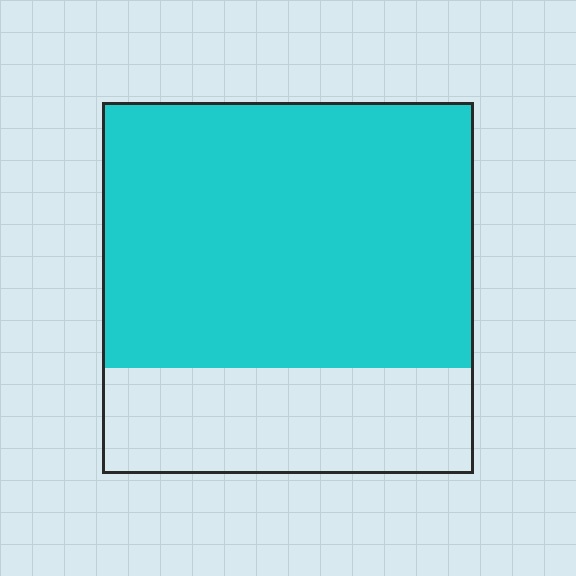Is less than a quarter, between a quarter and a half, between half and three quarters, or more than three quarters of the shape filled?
Between half and three quarters.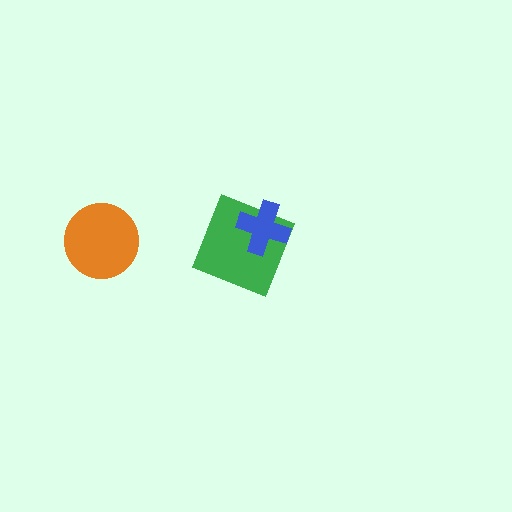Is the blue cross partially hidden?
No, no other shape covers it.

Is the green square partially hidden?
Yes, it is partially covered by another shape.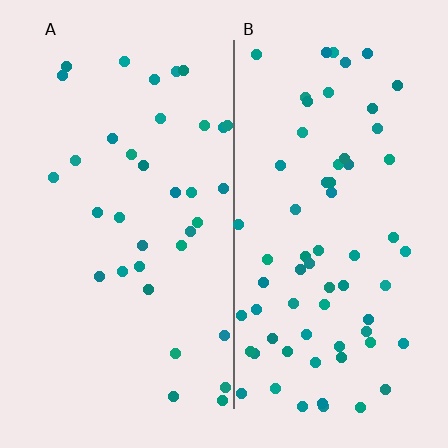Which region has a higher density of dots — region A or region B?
B (the right).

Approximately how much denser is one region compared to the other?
Approximately 1.9× — region B over region A.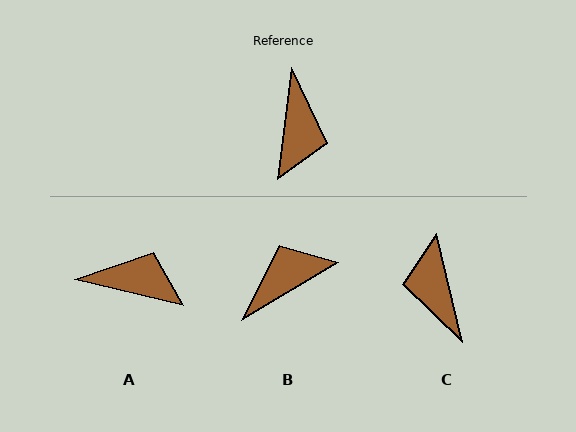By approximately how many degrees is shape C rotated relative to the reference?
Approximately 159 degrees clockwise.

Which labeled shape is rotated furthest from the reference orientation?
C, about 159 degrees away.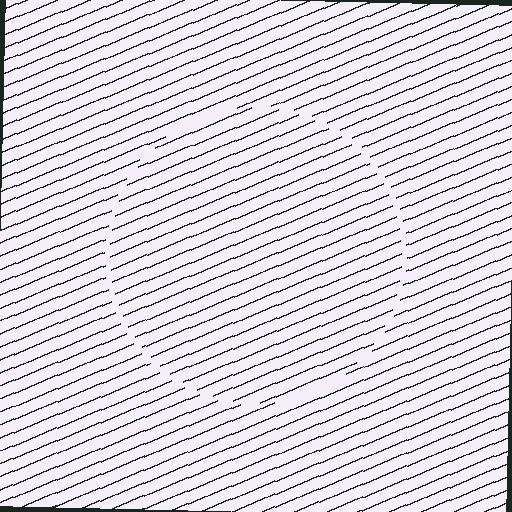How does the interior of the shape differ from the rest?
The interior of the shape contains the same grating, shifted by half a period — the contour is defined by the phase discontinuity where line-ends from the inner and outer gratings abut.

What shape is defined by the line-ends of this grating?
An illusory circle. The interior of the shape contains the same grating, shifted by half a period — the contour is defined by the phase discontinuity where line-ends from the inner and outer gratings abut.